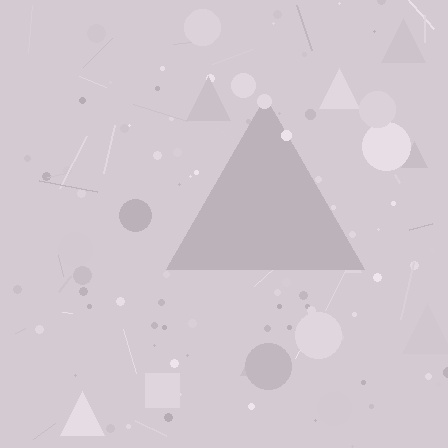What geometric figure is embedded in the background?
A triangle is embedded in the background.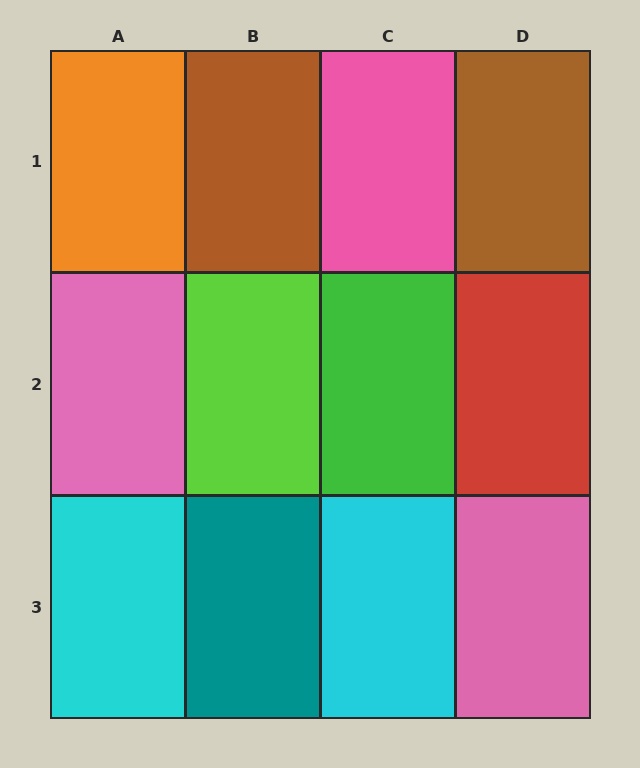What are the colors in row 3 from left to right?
Cyan, teal, cyan, pink.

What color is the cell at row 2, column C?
Green.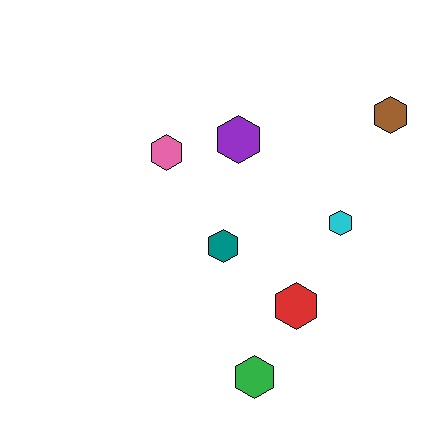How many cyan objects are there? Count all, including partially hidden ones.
There is 1 cyan object.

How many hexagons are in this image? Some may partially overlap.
There are 7 hexagons.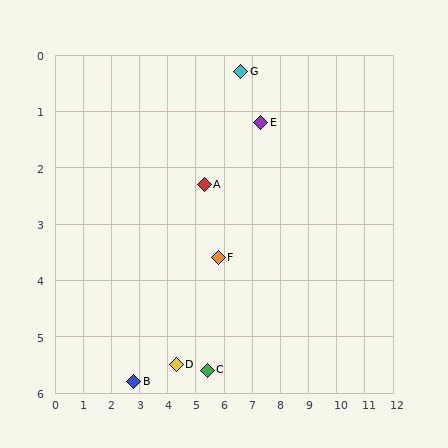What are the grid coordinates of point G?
Point G is at approximately (6.6, 0.3).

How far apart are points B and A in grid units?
Points B and A are about 4.3 grid units apart.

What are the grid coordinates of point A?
Point A is at approximately (5.3, 2.3).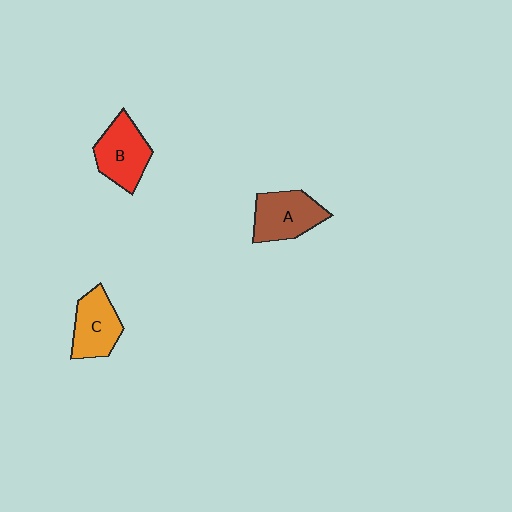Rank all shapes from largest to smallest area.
From largest to smallest: A (brown), B (red), C (orange).